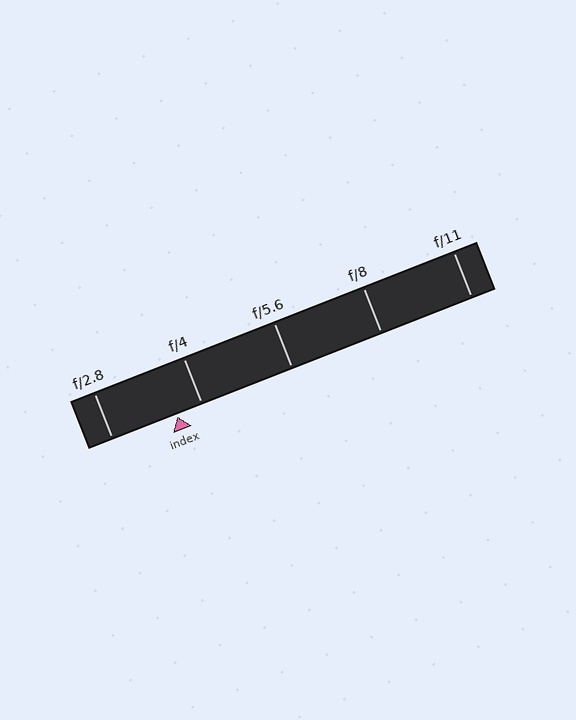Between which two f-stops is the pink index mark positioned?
The index mark is between f/2.8 and f/4.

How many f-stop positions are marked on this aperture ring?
There are 5 f-stop positions marked.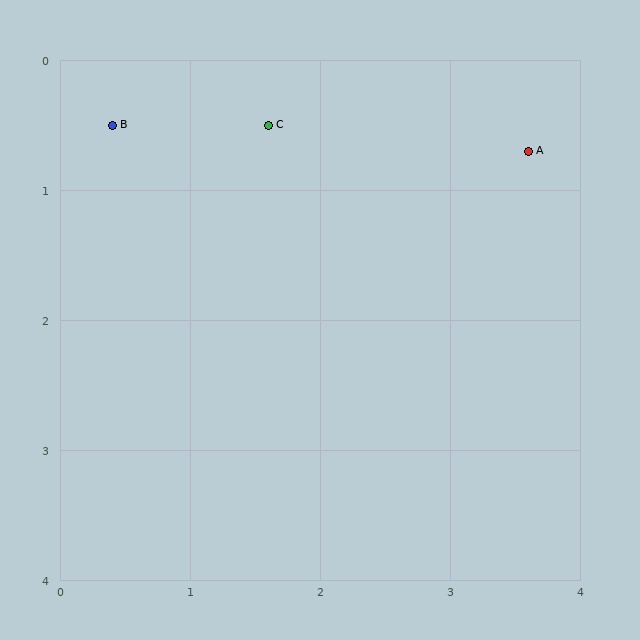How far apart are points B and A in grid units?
Points B and A are about 3.2 grid units apart.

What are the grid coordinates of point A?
Point A is at approximately (3.6, 0.7).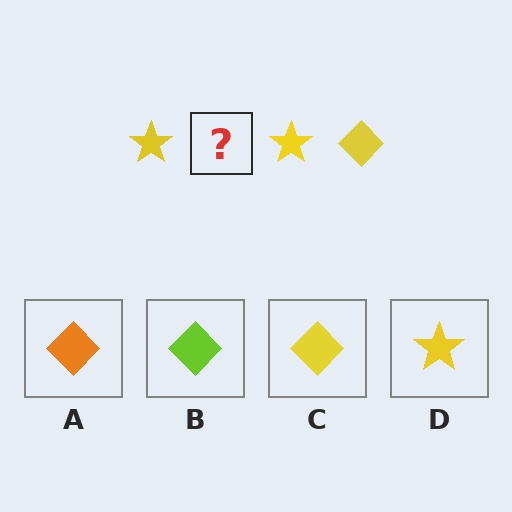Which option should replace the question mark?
Option C.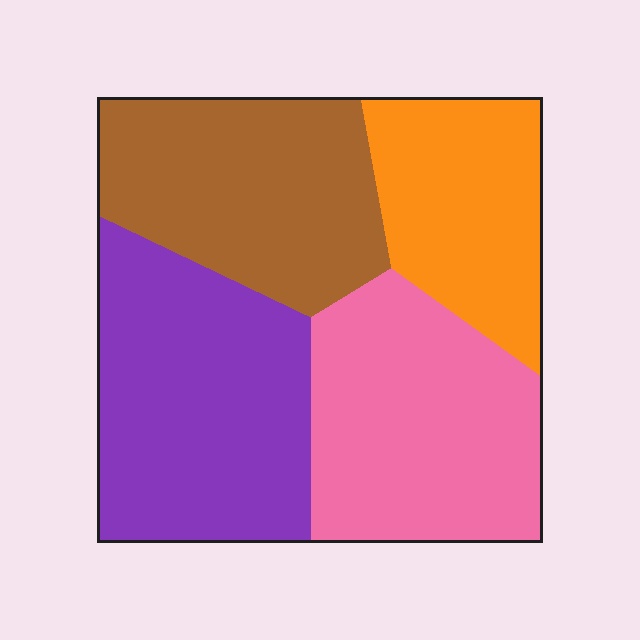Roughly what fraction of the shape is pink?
Pink covers 27% of the shape.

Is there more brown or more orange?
Brown.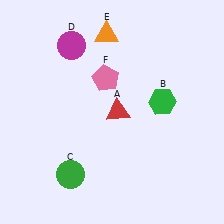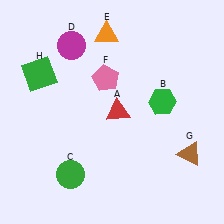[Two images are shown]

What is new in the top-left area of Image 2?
A green square (H) was added in the top-left area of Image 2.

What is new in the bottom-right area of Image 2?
A brown triangle (G) was added in the bottom-right area of Image 2.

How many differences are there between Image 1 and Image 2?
There are 2 differences between the two images.